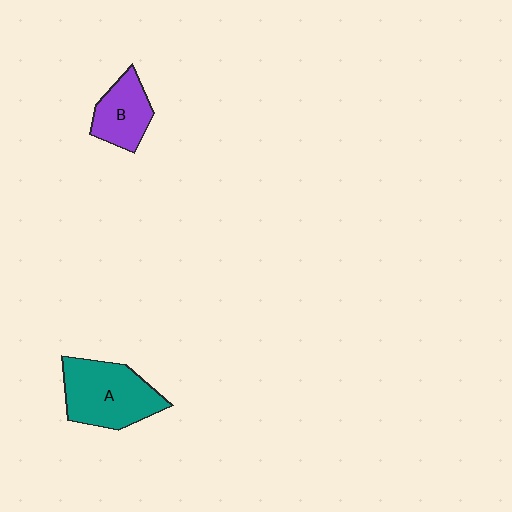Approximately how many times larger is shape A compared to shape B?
Approximately 1.6 times.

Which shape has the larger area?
Shape A (teal).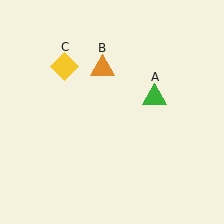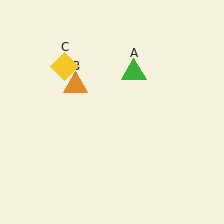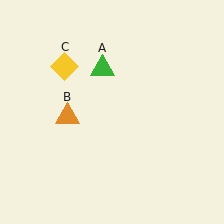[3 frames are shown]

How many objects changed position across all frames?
2 objects changed position: green triangle (object A), orange triangle (object B).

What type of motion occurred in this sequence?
The green triangle (object A), orange triangle (object B) rotated counterclockwise around the center of the scene.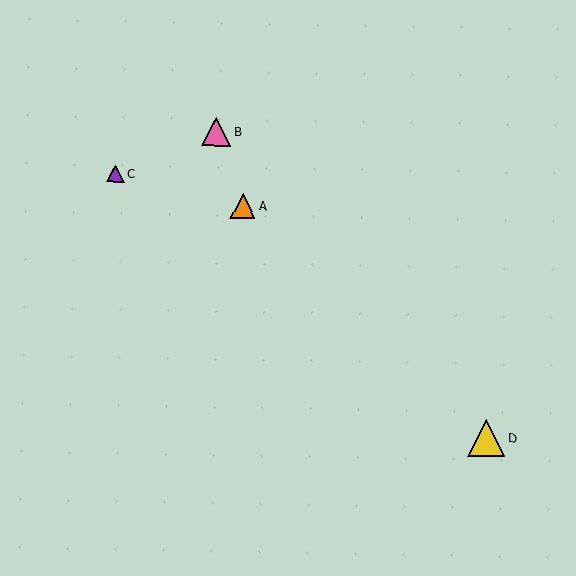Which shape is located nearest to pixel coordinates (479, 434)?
The yellow triangle (labeled D) at (486, 438) is nearest to that location.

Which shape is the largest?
The yellow triangle (labeled D) is the largest.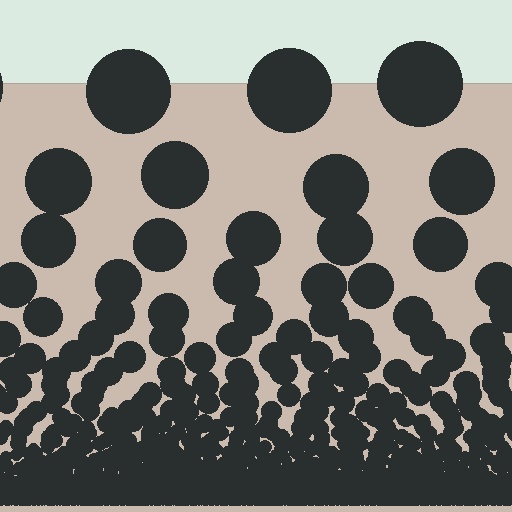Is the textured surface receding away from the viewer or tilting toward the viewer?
The surface appears to tilt toward the viewer. Texture elements get larger and sparser toward the top.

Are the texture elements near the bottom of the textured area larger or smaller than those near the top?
Smaller. The gradient is inverted — elements near the bottom are smaller and denser.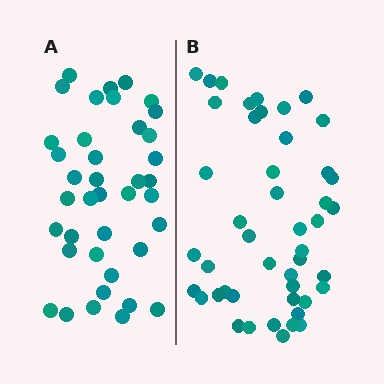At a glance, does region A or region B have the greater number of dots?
Region B (the right region) has more dots.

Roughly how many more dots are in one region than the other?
Region B has roughly 8 or so more dots than region A.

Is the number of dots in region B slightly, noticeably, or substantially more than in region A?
Region B has only slightly more — the two regions are fairly close. The ratio is roughly 1.2 to 1.